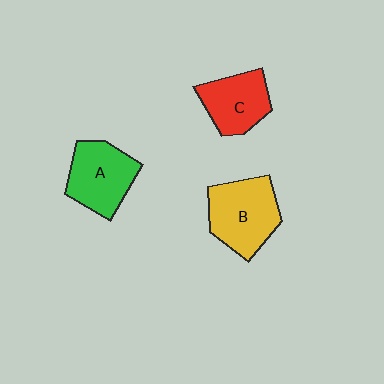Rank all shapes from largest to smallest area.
From largest to smallest: B (yellow), A (green), C (red).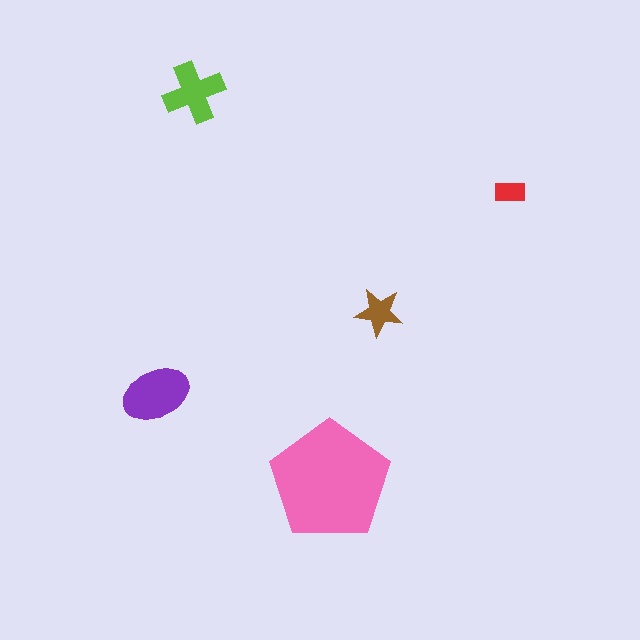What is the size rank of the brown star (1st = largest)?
4th.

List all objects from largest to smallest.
The pink pentagon, the purple ellipse, the lime cross, the brown star, the red rectangle.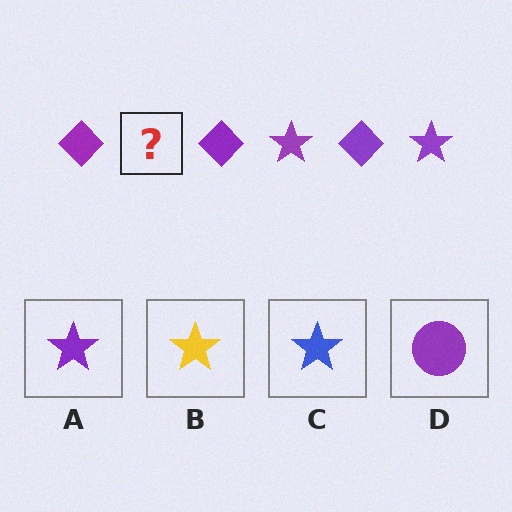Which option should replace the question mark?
Option A.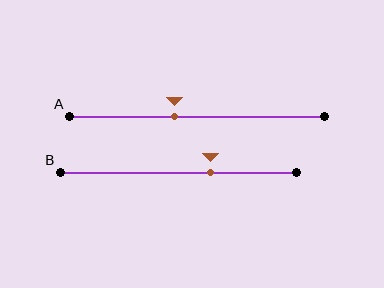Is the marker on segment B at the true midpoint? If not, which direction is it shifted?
No, the marker on segment B is shifted to the right by about 14% of the segment length.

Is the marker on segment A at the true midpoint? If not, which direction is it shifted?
No, the marker on segment A is shifted to the left by about 9% of the segment length.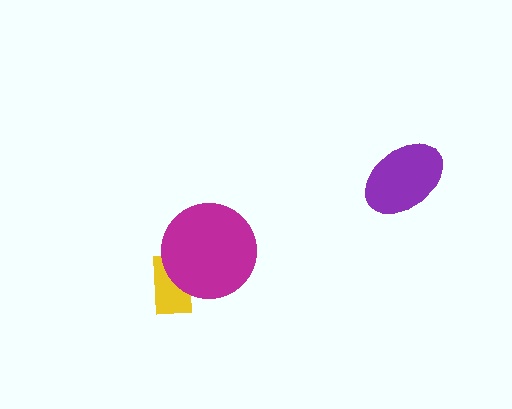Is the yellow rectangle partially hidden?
Yes, it is partially covered by another shape.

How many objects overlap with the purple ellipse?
0 objects overlap with the purple ellipse.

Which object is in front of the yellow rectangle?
The magenta circle is in front of the yellow rectangle.